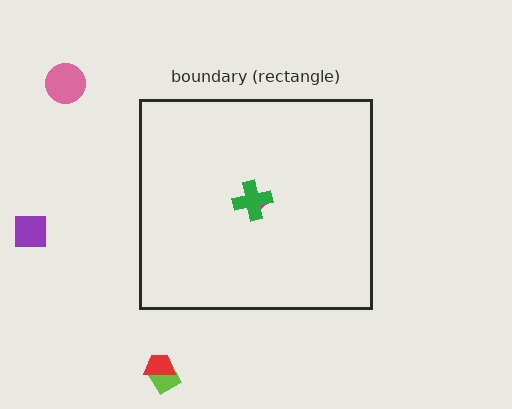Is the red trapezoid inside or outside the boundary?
Outside.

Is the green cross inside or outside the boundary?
Inside.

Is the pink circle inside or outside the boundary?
Outside.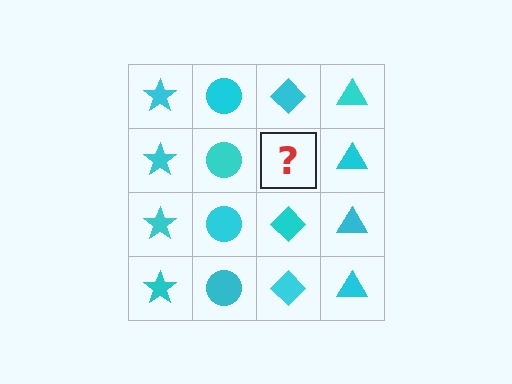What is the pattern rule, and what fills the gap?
The rule is that each column has a consistent shape. The gap should be filled with a cyan diamond.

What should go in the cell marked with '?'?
The missing cell should contain a cyan diamond.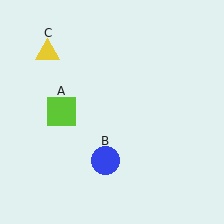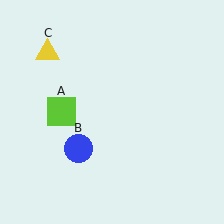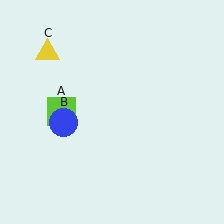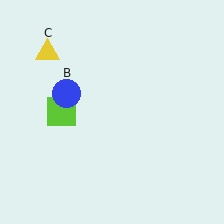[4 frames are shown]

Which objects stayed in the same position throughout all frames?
Lime square (object A) and yellow triangle (object C) remained stationary.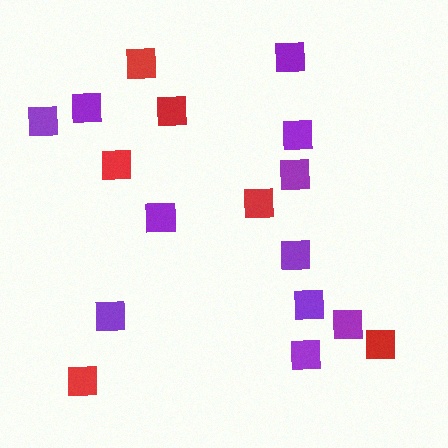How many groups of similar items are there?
There are 2 groups: one group of red squares (6) and one group of purple squares (11).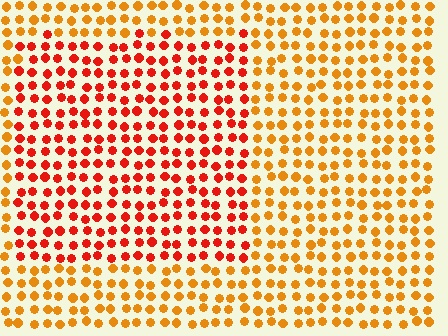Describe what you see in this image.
The image is filled with small orange elements in a uniform arrangement. A rectangle-shaped region is visible where the elements are tinted to a slightly different hue, forming a subtle color boundary.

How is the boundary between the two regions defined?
The boundary is defined purely by a slight shift in hue (about 33 degrees). Spacing, size, and orientation are identical on both sides.